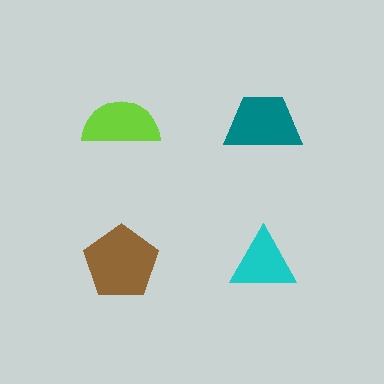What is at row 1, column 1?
A lime semicircle.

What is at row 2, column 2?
A cyan triangle.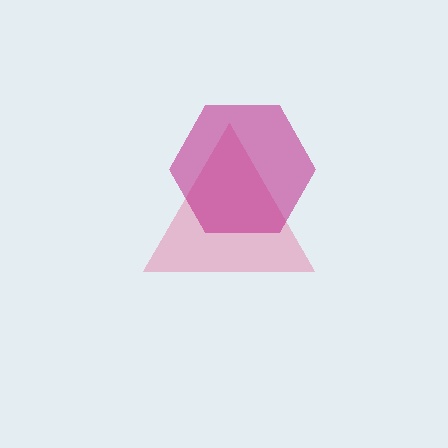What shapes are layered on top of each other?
The layered shapes are: a pink triangle, a magenta hexagon.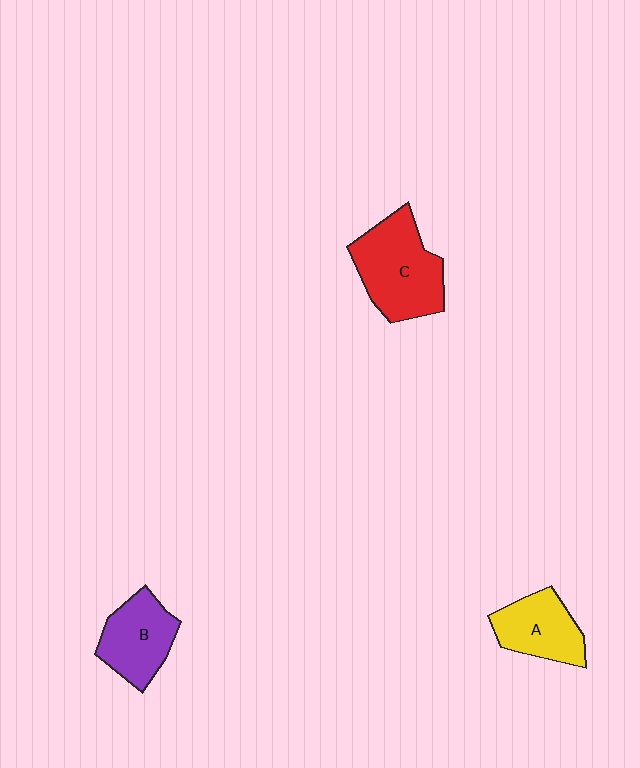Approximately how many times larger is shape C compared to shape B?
Approximately 1.4 times.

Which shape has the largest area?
Shape C (red).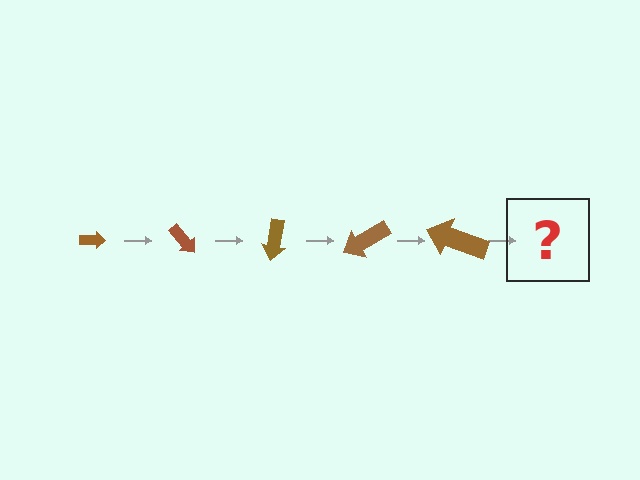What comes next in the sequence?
The next element should be an arrow, larger than the previous one and rotated 250 degrees from the start.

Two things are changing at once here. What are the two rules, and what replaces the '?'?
The two rules are that the arrow grows larger each step and it rotates 50 degrees each step. The '?' should be an arrow, larger than the previous one and rotated 250 degrees from the start.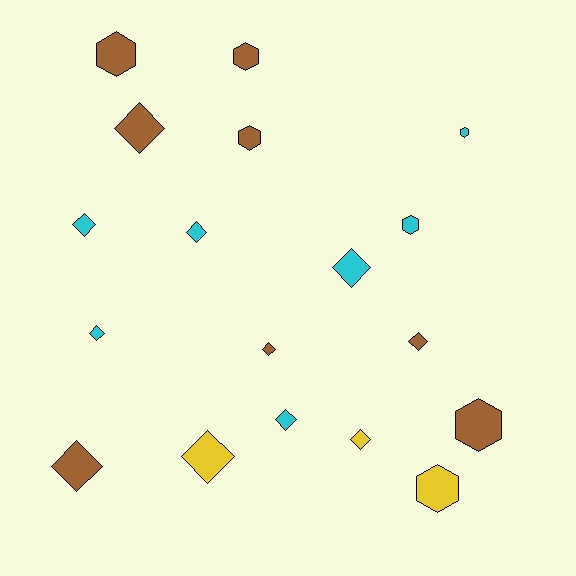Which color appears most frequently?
Brown, with 8 objects.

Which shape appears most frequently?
Diamond, with 11 objects.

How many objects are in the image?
There are 18 objects.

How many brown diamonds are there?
There are 4 brown diamonds.